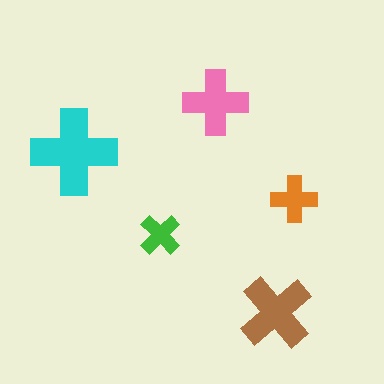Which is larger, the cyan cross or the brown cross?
The cyan one.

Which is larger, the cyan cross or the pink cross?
The cyan one.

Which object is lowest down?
The brown cross is bottommost.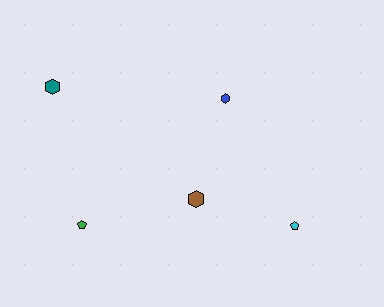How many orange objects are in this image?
There are no orange objects.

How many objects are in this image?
There are 5 objects.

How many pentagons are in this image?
There are 2 pentagons.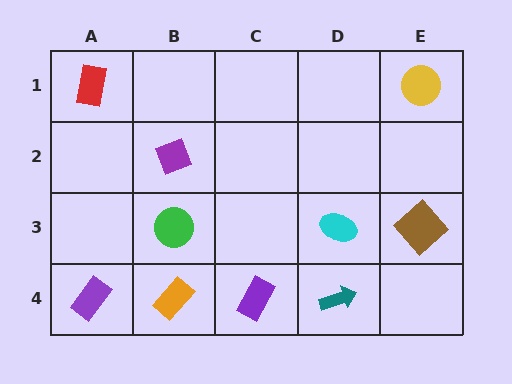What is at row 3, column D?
A cyan ellipse.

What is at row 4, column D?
A teal arrow.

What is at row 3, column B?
A green circle.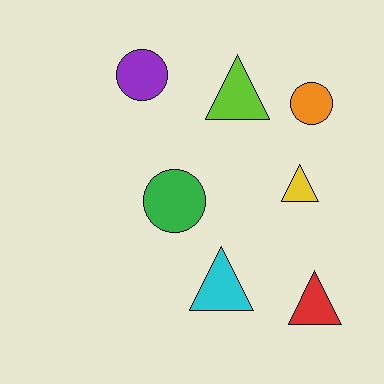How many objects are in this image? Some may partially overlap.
There are 7 objects.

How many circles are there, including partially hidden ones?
There are 3 circles.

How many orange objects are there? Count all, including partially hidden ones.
There is 1 orange object.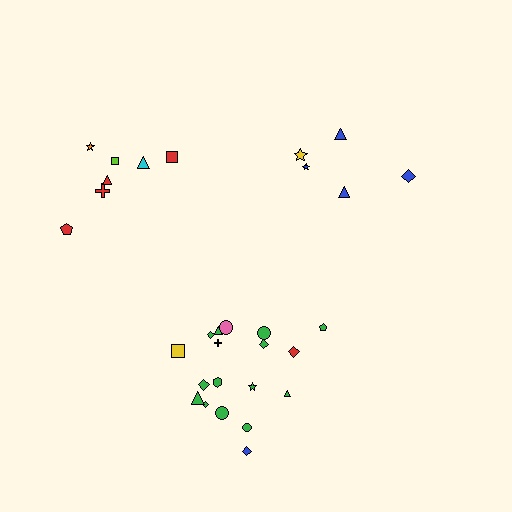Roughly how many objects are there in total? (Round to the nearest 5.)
Roughly 30 objects in total.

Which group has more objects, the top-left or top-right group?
The top-left group.